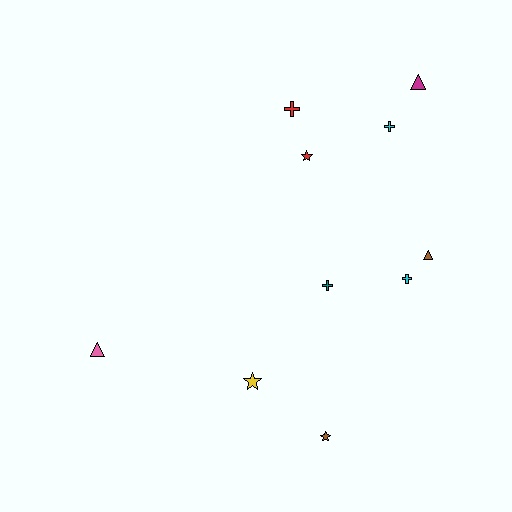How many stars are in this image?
There are 3 stars.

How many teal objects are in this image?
There is 1 teal object.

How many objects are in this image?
There are 10 objects.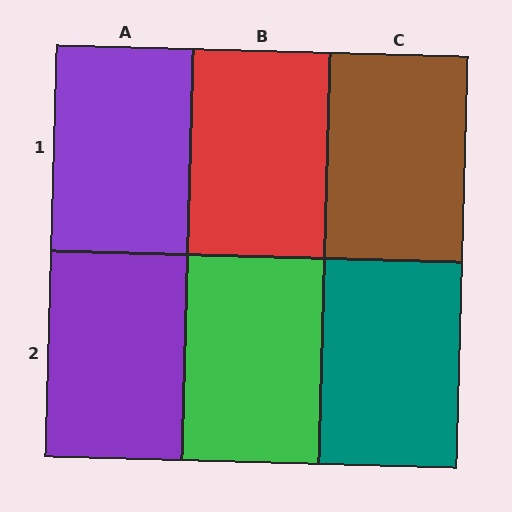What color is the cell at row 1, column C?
Brown.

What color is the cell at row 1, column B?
Red.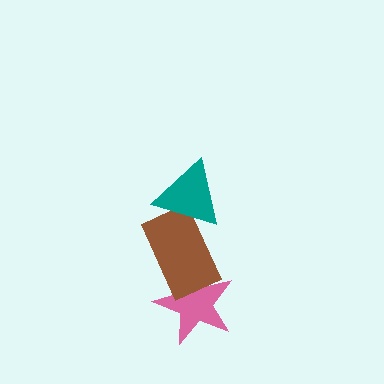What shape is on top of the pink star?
The brown rectangle is on top of the pink star.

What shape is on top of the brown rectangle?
The teal triangle is on top of the brown rectangle.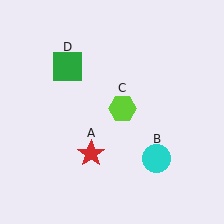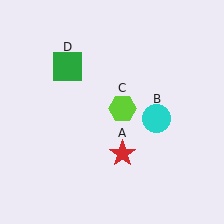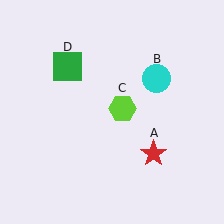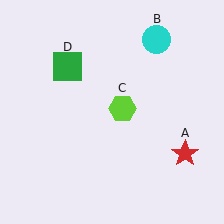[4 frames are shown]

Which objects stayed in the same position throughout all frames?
Lime hexagon (object C) and green square (object D) remained stationary.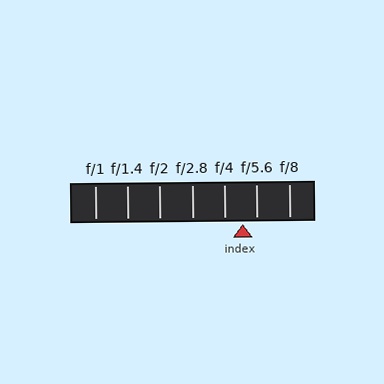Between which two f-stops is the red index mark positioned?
The index mark is between f/4 and f/5.6.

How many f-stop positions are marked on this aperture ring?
There are 7 f-stop positions marked.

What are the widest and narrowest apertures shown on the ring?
The widest aperture shown is f/1 and the narrowest is f/8.